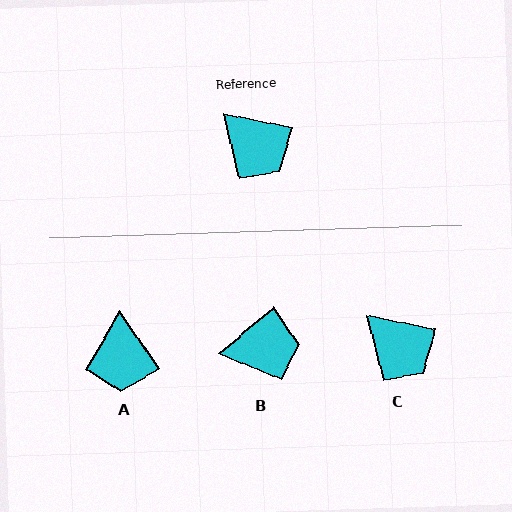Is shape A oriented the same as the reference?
No, it is off by about 43 degrees.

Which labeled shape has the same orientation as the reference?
C.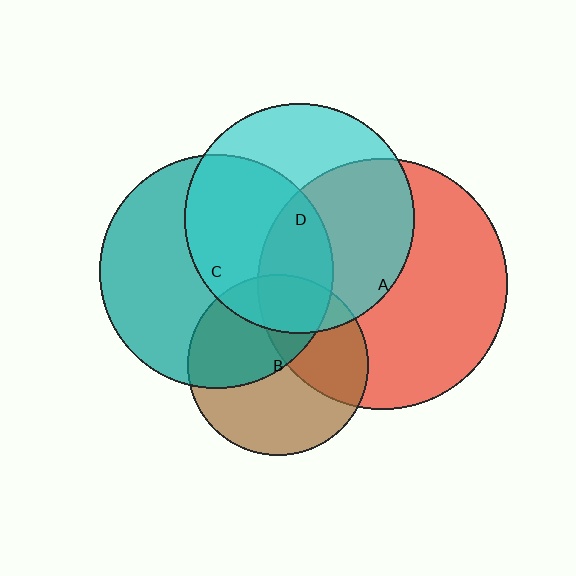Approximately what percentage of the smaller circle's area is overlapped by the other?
Approximately 50%.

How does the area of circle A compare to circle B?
Approximately 1.9 times.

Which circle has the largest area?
Circle A (red).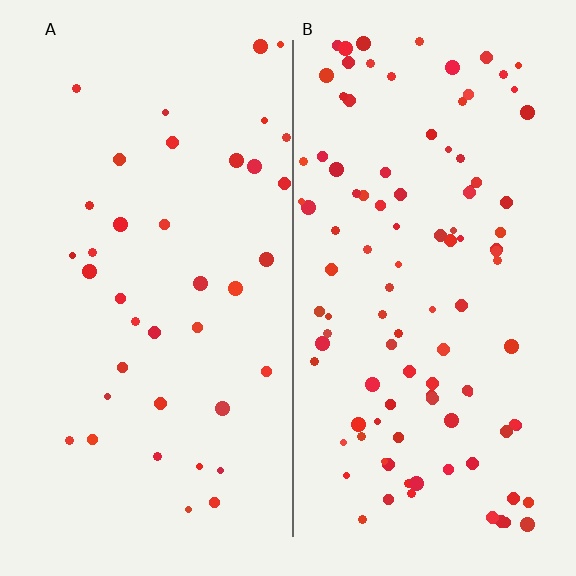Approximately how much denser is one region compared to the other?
Approximately 2.7× — region B over region A.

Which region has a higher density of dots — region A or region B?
B (the right).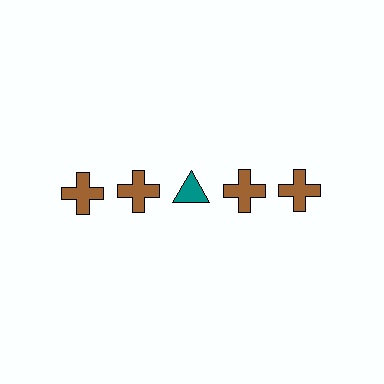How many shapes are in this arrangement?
There are 5 shapes arranged in a grid pattern.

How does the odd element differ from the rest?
It differs in both color (teal instead of brown) and shape (triangle instead of cross).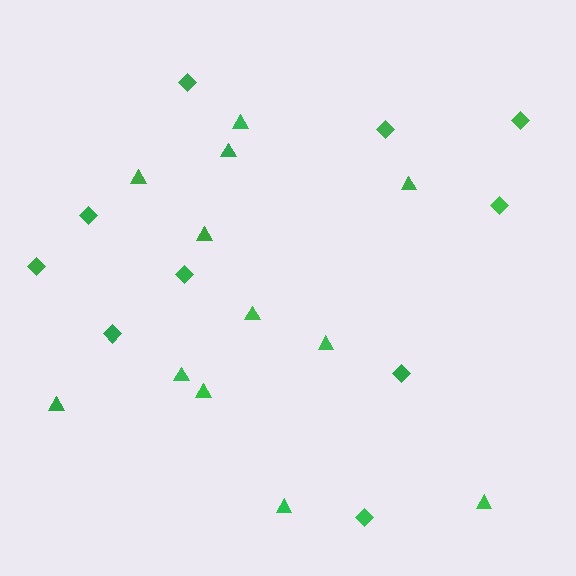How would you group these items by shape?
There are 2 groups: one group of diamonds (10) and one group of triangles (12).